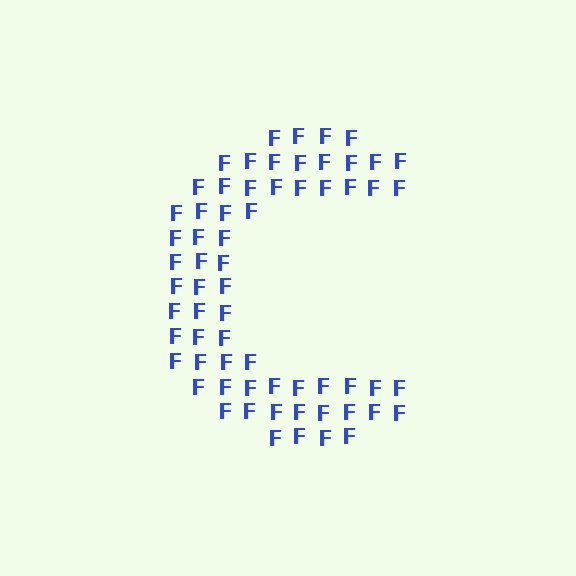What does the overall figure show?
The overall figure shows the letter C.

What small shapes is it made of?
It is made of small letter F's.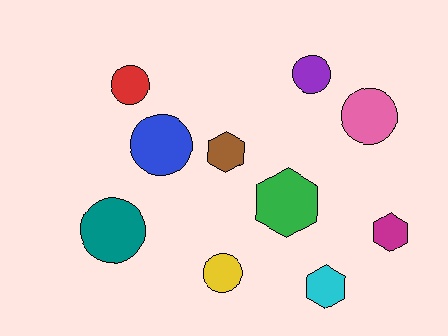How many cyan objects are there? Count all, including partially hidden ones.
There is 1 cyan object.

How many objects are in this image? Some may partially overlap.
There are 10 objects.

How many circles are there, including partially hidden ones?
There are 6 circles.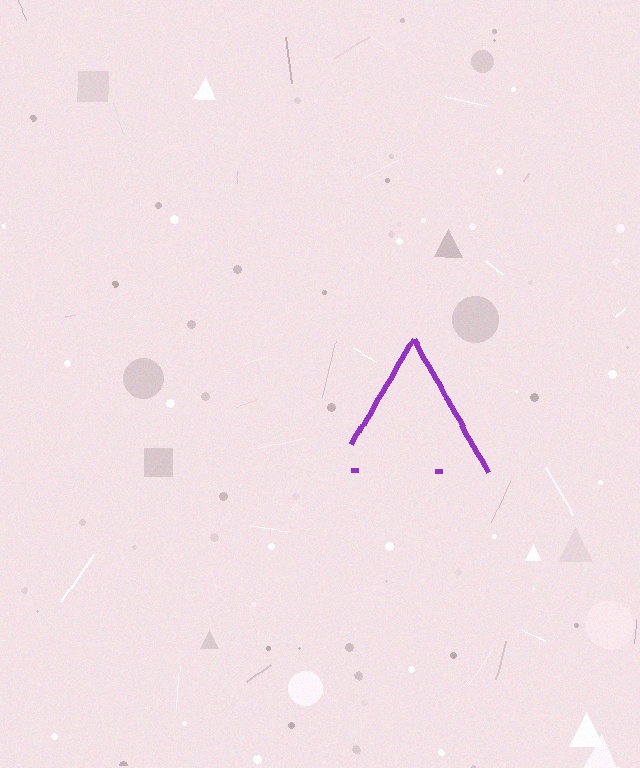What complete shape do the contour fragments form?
The contour fragments form a triangle.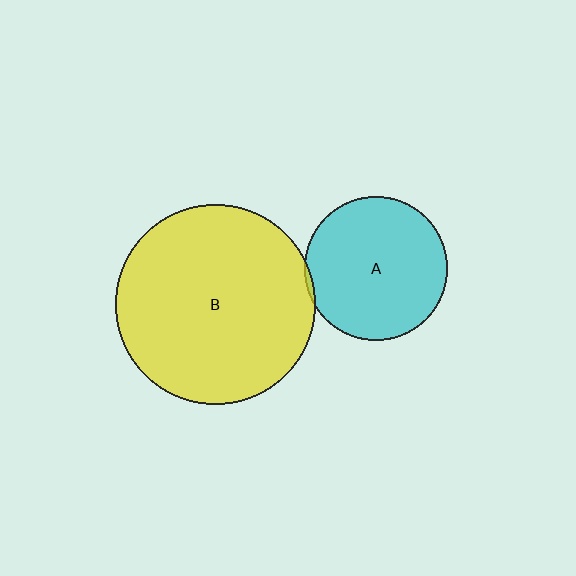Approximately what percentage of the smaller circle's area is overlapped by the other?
Approximately 5%.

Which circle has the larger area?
Circle B (yellow).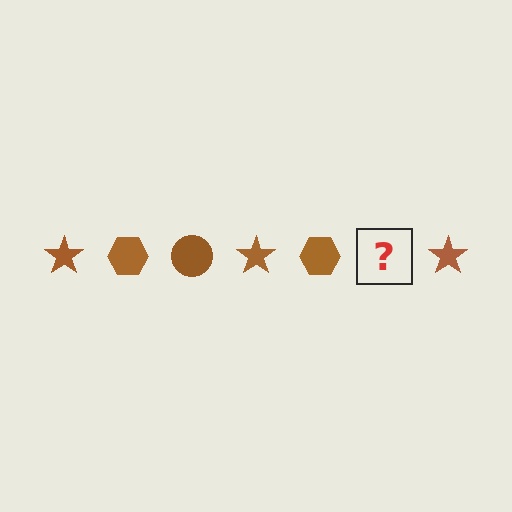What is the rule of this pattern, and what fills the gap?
The rule is that the pattern cycles through star, hexagon, circle shapes in brown. The gap should be filled with a brown circle.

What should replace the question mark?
The question mark should be replaced with a brown circle.